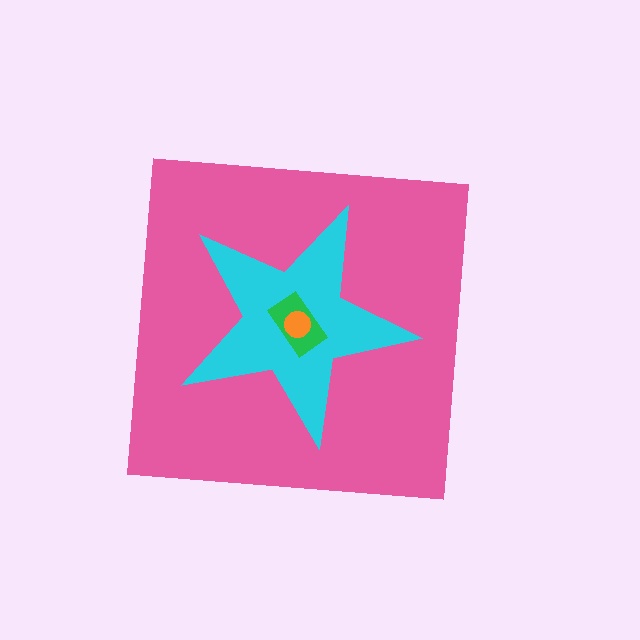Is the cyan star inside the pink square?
Yes.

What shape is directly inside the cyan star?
The green rectangle.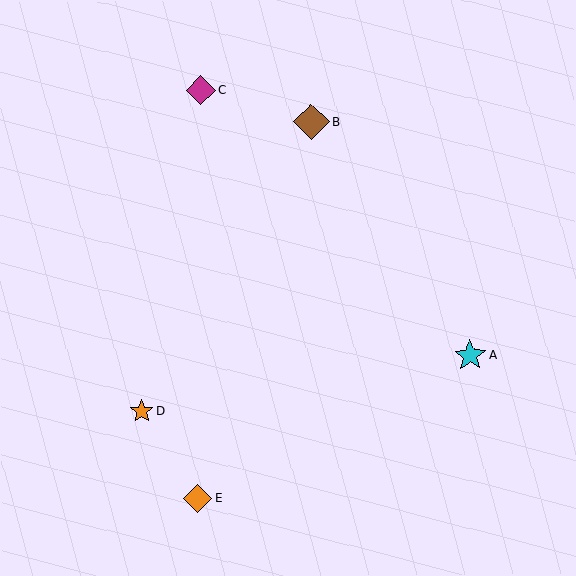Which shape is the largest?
The brown diamond (labeled B) is the largest.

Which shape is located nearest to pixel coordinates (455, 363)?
The cyan star (labeled A) at (470, 355) is nearest to that location.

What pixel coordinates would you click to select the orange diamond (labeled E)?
Click at (197, 498) to select the orange diamond E.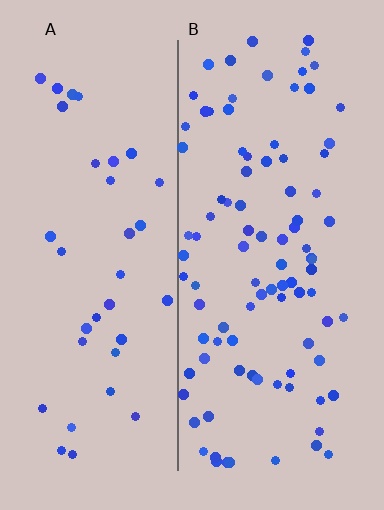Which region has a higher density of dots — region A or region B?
B (the right).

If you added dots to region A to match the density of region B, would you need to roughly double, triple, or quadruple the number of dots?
Approximately triple.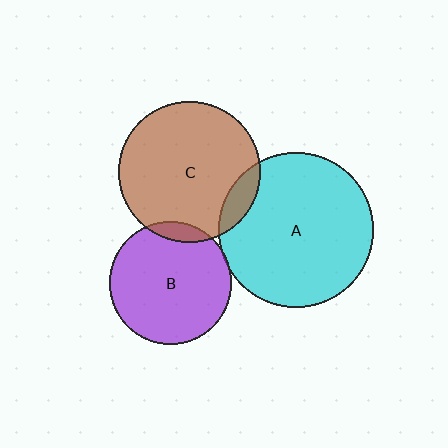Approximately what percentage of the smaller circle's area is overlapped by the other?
Approximately 5%.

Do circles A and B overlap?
Yes.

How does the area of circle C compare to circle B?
Approximately 1.3 times.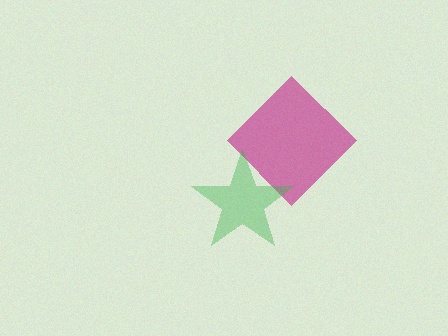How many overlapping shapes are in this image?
There are 2 overlapping shapes in the image.